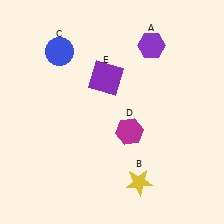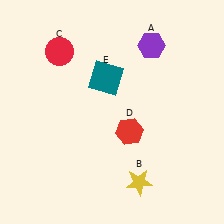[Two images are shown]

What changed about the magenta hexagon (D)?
In Image 1, D is magenta. In Image 2, it changed to red.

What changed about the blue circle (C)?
In Image 1, C is blue. In Image 2, it changed to red.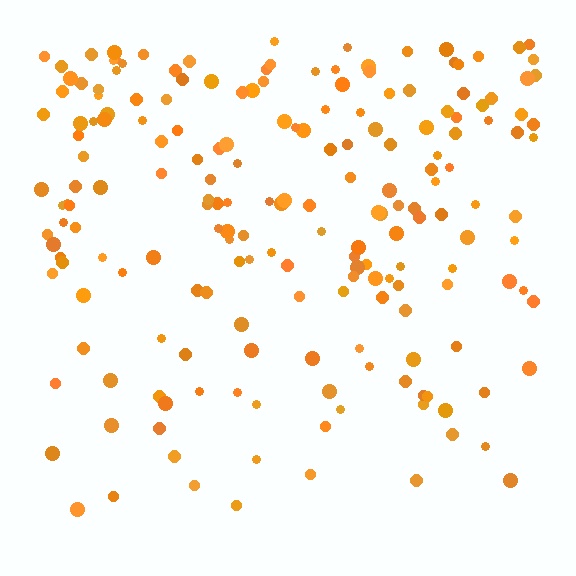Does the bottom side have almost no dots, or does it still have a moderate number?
Still a moderate number, just noticeably fewer than the top.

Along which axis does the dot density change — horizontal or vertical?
Vertical.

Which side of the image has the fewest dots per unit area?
The bottom.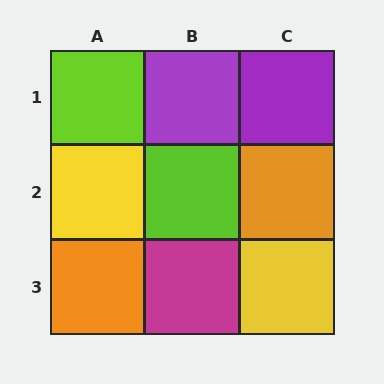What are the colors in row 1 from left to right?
Lime, purple, purple.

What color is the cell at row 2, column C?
Orange.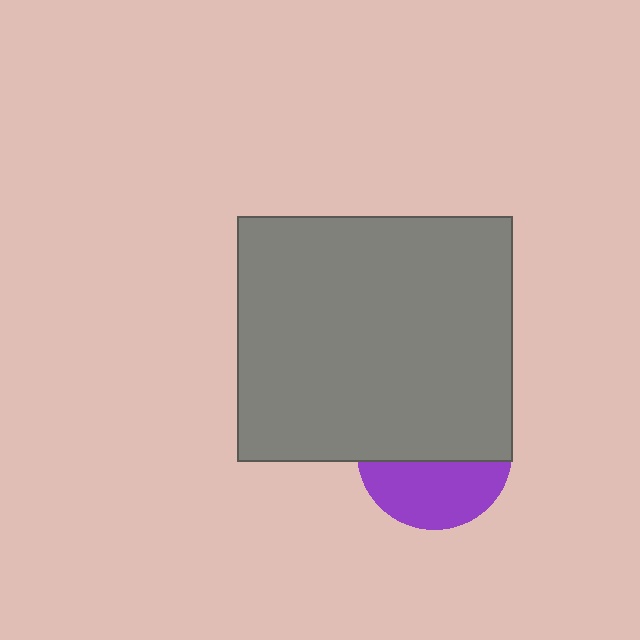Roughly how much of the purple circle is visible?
A small part of it is visible (roughly 43%).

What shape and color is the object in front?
The object in front is a gray rectangle.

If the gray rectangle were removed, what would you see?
You would see the complete purple circle.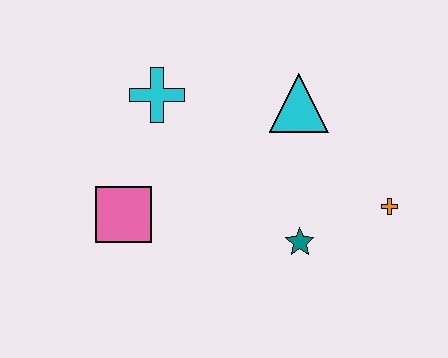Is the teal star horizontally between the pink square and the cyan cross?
No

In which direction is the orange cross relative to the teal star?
The orange cross is to the right of the teal star.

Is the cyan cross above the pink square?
Yes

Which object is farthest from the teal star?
The cyan cross is farthest from the teal star.